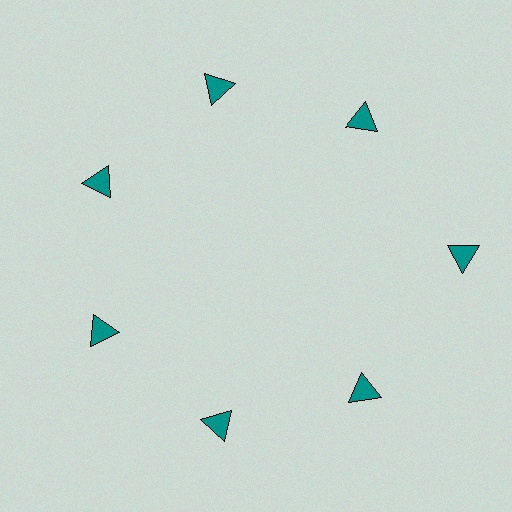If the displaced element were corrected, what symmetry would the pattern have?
It would have 7-fold rotational symmetry — the pattern would map onto itself every 51 degrees.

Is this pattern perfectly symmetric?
No. The 7 teal triangles are arranged in a ring, but one element near the 3 o'clock position is pushed outward from the center, breaking the 7-fold rotational symmetry.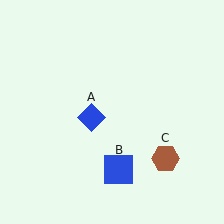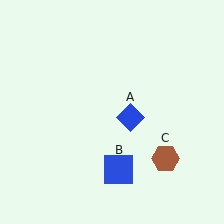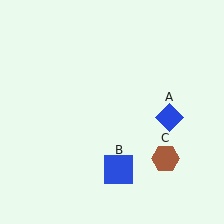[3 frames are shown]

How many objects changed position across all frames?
1 object changed position: blue diamond (object A).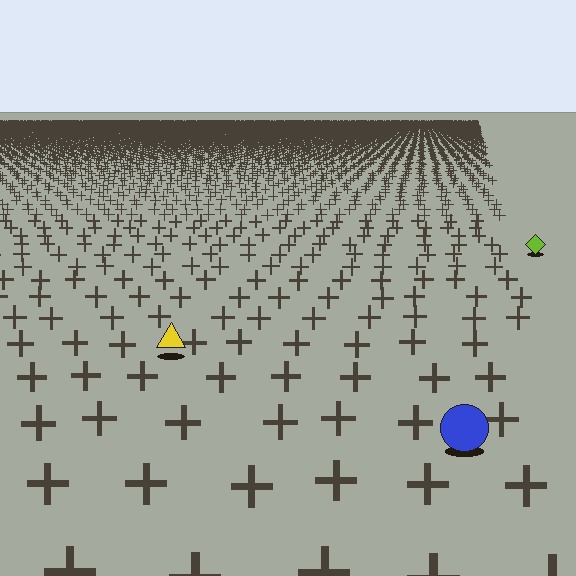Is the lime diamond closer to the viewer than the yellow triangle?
No. The yellow triangle is closer — you can tell from the texture gradient: the ground texture is coarser near it.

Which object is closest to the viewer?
The blue circle is closest. The texture marks near it are larger and more spread out.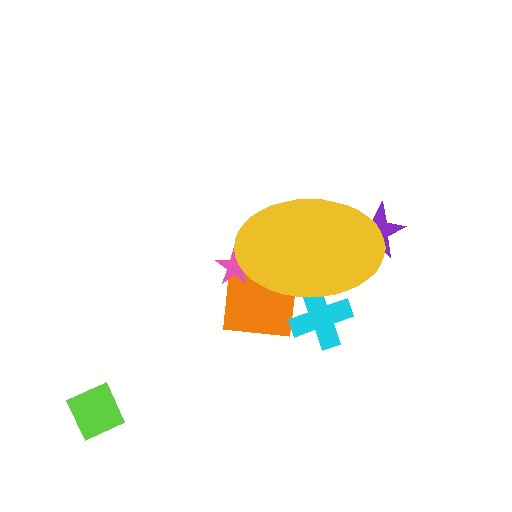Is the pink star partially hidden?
Yes, the pink star is partially hidden behind the yellow ellipse.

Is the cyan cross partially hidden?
Yes, the cyan cross is partially hidden behind the yellow ellipse.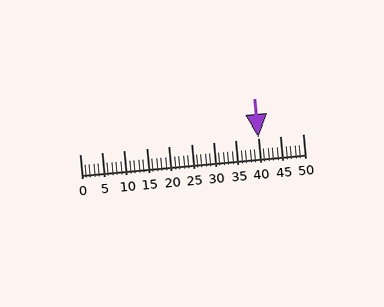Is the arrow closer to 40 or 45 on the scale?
The arrow is closer to 40.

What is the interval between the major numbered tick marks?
The major tick marks are spaced 5 units apart.